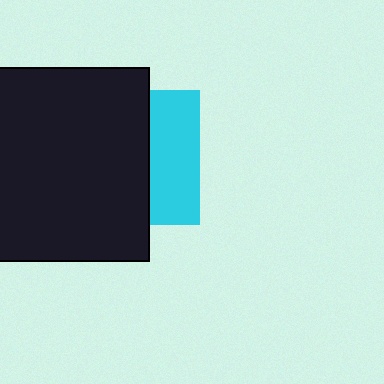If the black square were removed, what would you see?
You would see the complete cyan square.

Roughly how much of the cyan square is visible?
A small part of it is visible (roughly 37%).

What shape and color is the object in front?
The object in front is a black square.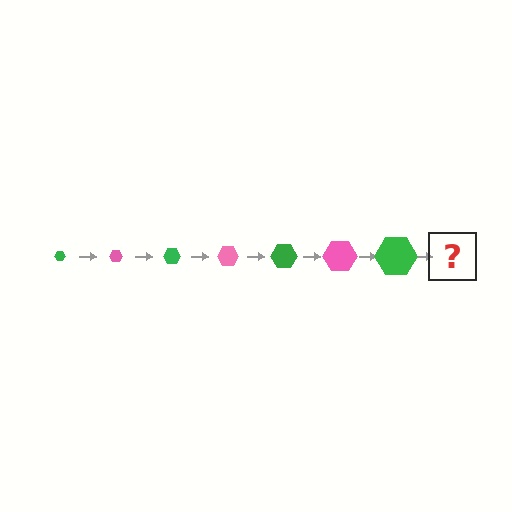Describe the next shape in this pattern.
It should be a pink hexagon, larger than the previous one.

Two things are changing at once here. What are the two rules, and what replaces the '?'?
The two rules are that the hexagon grows larger each step and the color cycles through green and pink. The '?' should be a pink hexagon, larger than the previous one.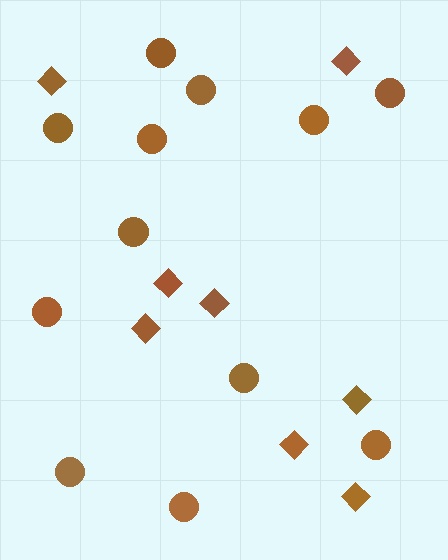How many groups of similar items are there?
There are 2 groups: one group of diamonds (8) and one group of circles (12).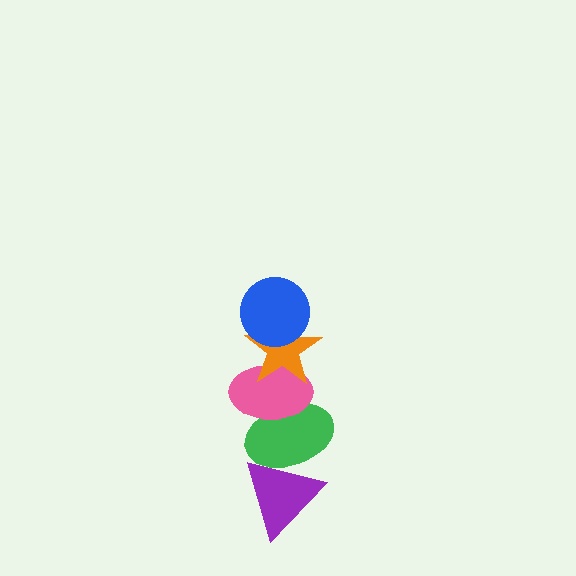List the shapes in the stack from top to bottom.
From top to bottom: the blue circle, the orange star, the pink ellipse, the green ellipse, the purple triangle.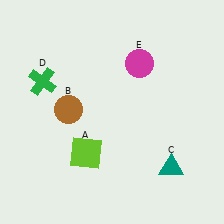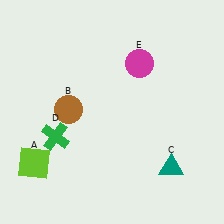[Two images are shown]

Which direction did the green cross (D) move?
The green cross (D) moved down.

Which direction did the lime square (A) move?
The lime square (A) moved left.